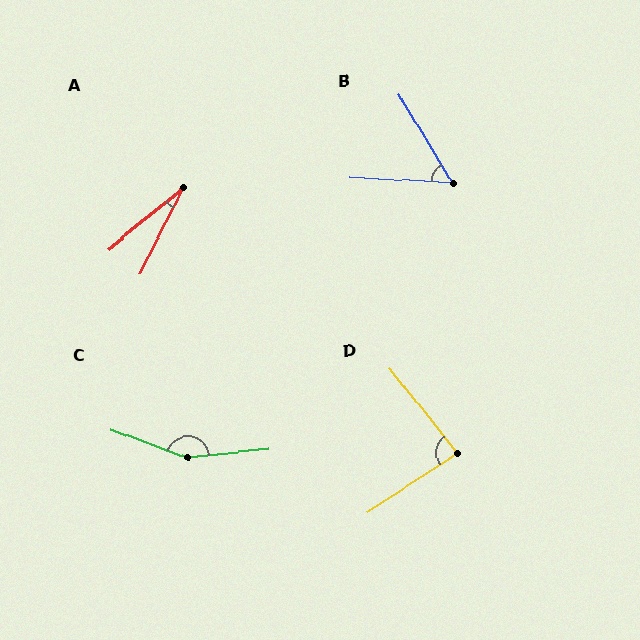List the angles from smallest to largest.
A (24°), B (56°), D (85°), C (154°).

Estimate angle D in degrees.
Approximately 85 degrees.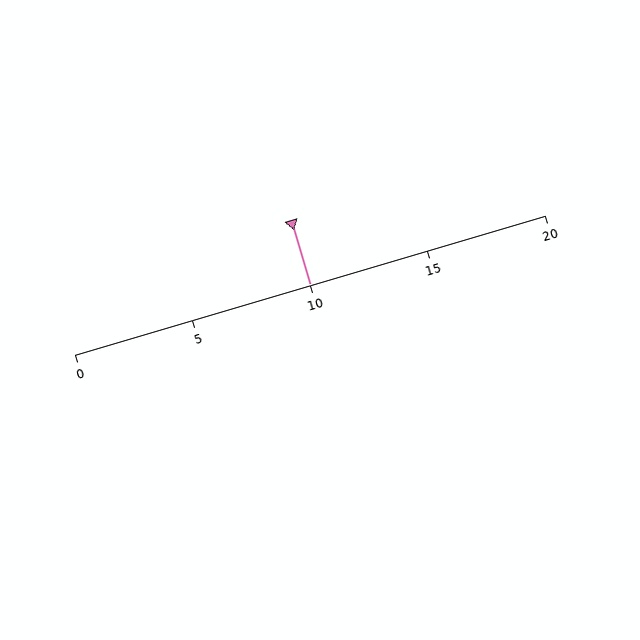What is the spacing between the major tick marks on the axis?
The major ticks are spaced 5 apart.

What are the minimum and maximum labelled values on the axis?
The axis runs from 0 to 20.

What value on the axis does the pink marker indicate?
The marker indicates approximately 10.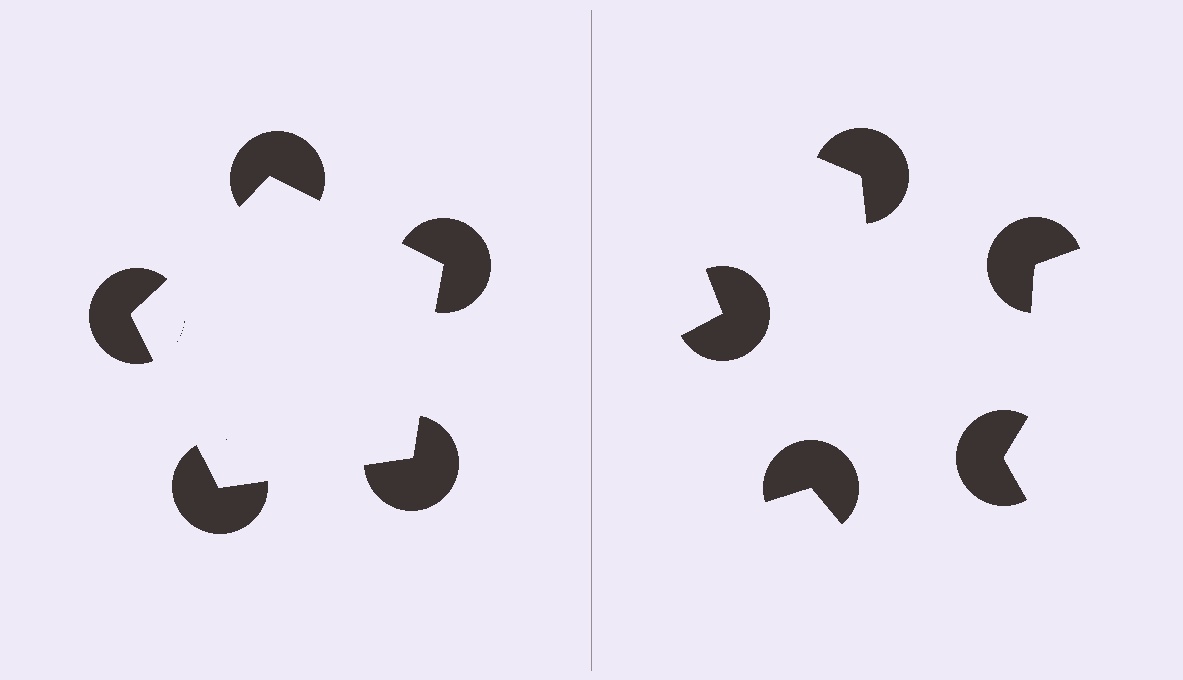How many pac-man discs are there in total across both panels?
10 — 5 on each side.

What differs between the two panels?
The pac-man discs are positioned identically on both sides; only the wedge orientations differ. On the left they align to a pentagon; on the right they are misaligned.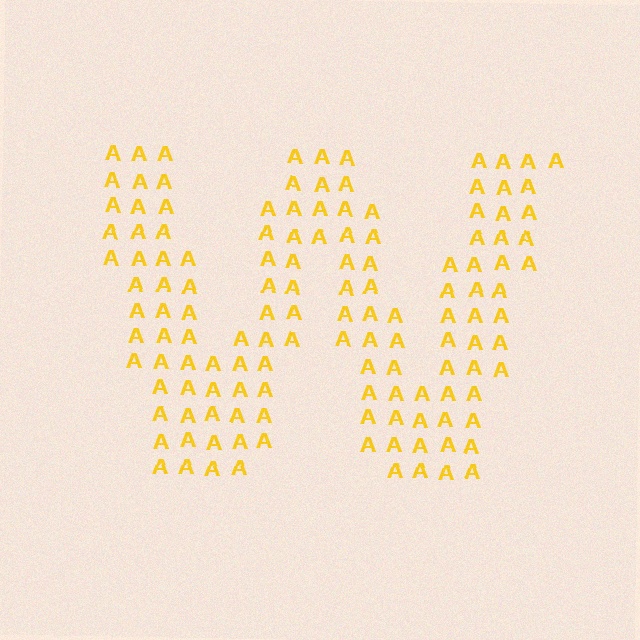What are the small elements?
The small elements are letter A's.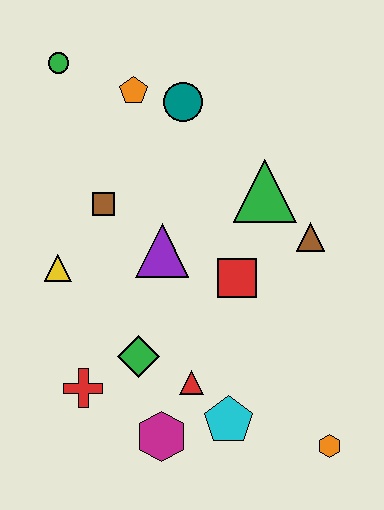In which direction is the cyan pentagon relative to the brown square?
The cyan pentagon is below the brown square.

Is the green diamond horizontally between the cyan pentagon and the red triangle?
No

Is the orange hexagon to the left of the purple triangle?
No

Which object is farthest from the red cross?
The green circle is farthest from the red cross.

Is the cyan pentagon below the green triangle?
Yes